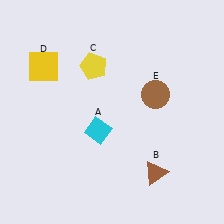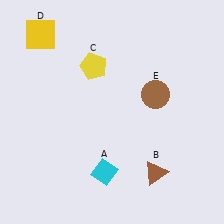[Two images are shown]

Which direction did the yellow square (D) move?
The yellow square (D) moved up.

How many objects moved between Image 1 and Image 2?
2 objects moved between the two images.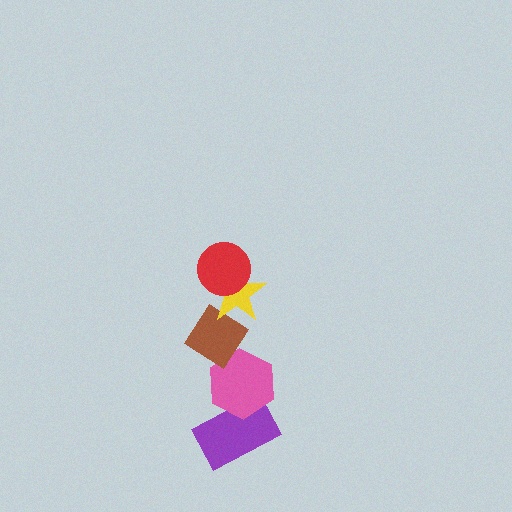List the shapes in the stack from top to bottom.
From top to bottom: the red circle, the yellow star, the brown diamond, the pink hexagon, the purple rectangle.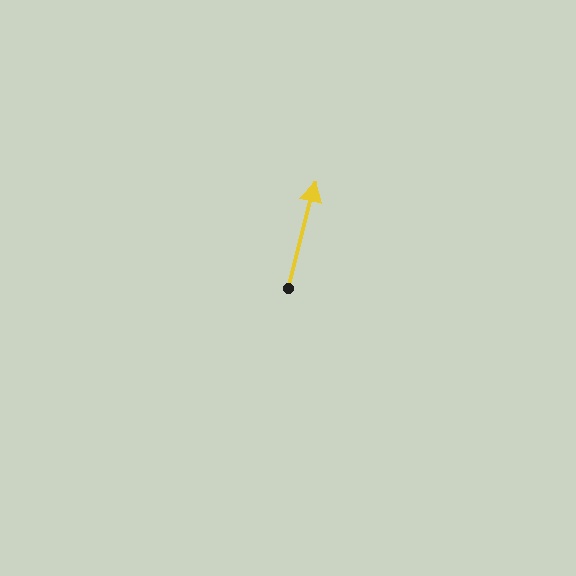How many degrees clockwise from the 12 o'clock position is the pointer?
Approximately 14 degrees.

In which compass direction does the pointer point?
North.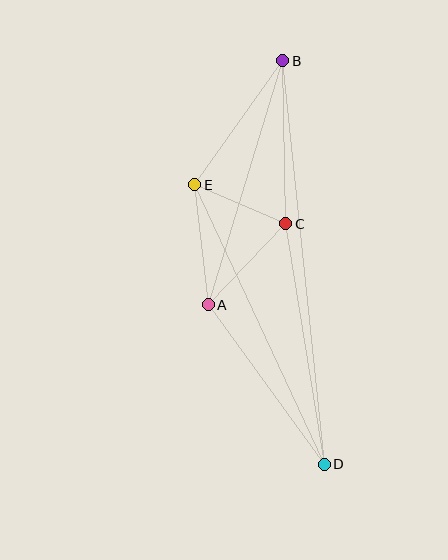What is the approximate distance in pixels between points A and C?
The distance between A and C is approximately 112 pixels.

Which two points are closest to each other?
Points C and E are closest to each other.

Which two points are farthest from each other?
Points B and D are farthest from each other.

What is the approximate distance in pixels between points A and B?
The distance between A and B is approximately 255 pixels.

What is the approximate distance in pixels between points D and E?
The distance between D and E is approximately 308 pixels.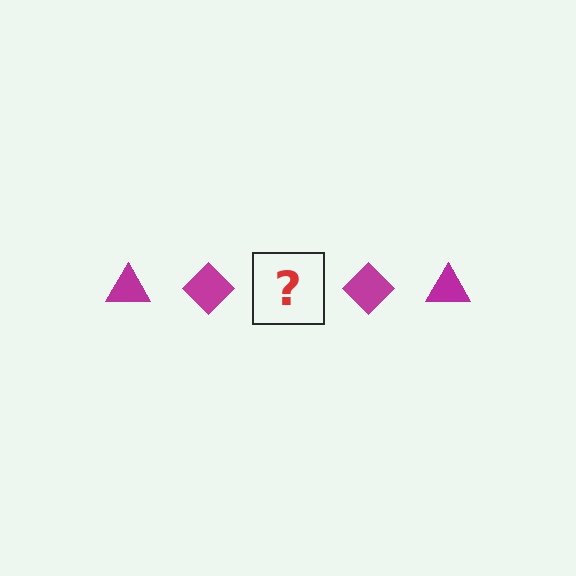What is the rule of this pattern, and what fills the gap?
The rule is that the pattern cycles through triangle, diamond shapes in magenta. The gap should be filled with a magenta triangle.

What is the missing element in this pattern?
The missing element is a magenta triangle.